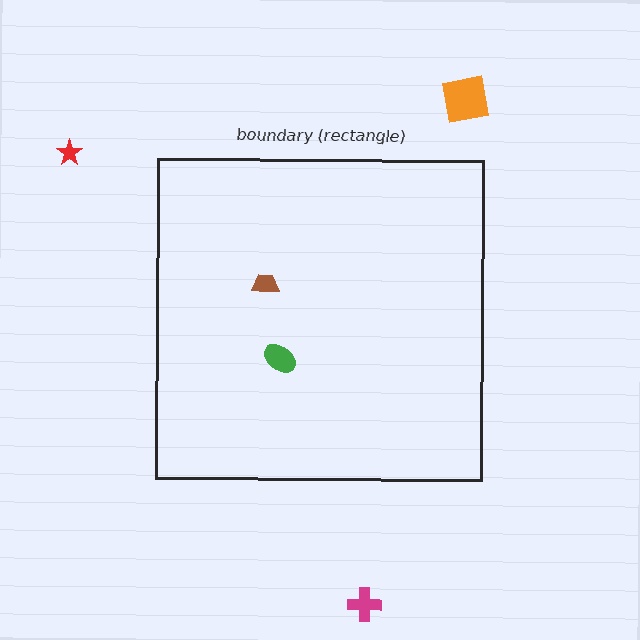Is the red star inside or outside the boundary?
Outside.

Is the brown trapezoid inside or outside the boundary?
Inside.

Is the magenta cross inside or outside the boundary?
Outside.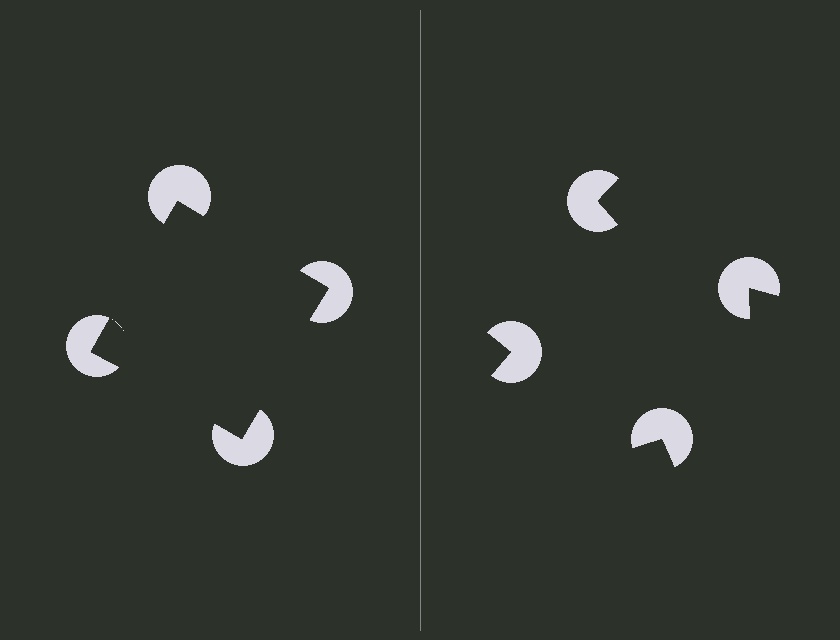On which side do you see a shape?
An illusory square appears on the left side. On the right side the wedge cuts are rotated, so no coherent shape forms.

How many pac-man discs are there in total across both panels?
8 — 4 on each side.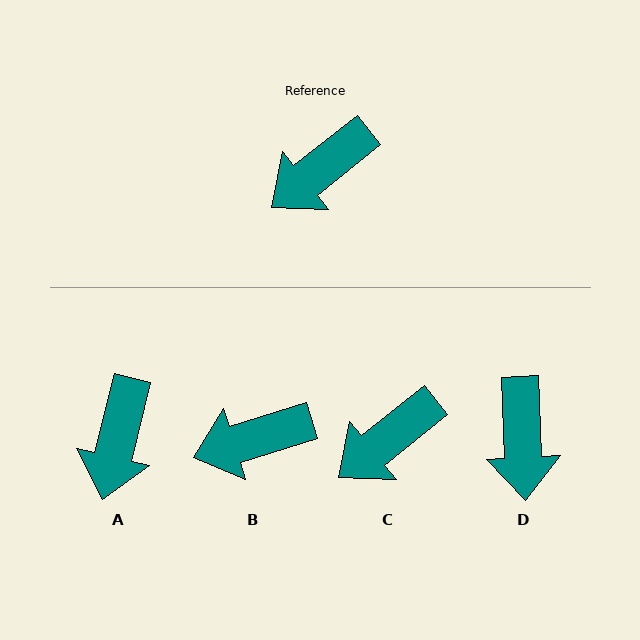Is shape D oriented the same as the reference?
No, it is off by about 54 degrees.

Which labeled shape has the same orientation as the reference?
C.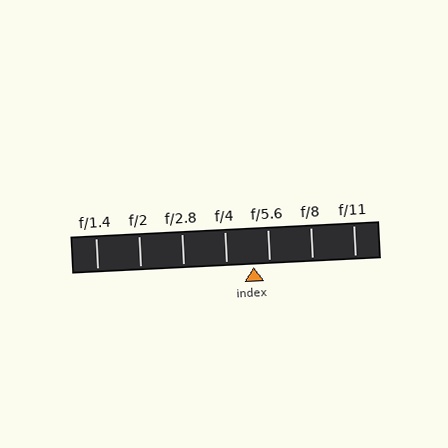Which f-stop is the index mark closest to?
The index mark is closest to f/5.6.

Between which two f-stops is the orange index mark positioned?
The index mark is between f/4 and f/5.6.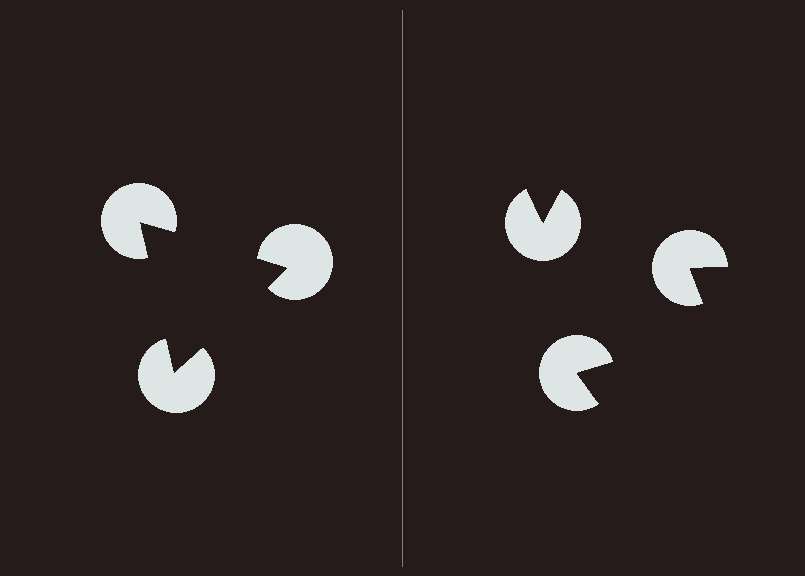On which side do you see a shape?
An illusory triangle appears on the left side. On the right side the wedge cuts are rotated, so no coherent shape forms.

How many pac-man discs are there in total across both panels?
6 — 3 on each side.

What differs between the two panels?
The pac-man discs are positioned identically on both sides; only the wedge orientations differ. On the left they align to a triangle; on the right they are misaligned.